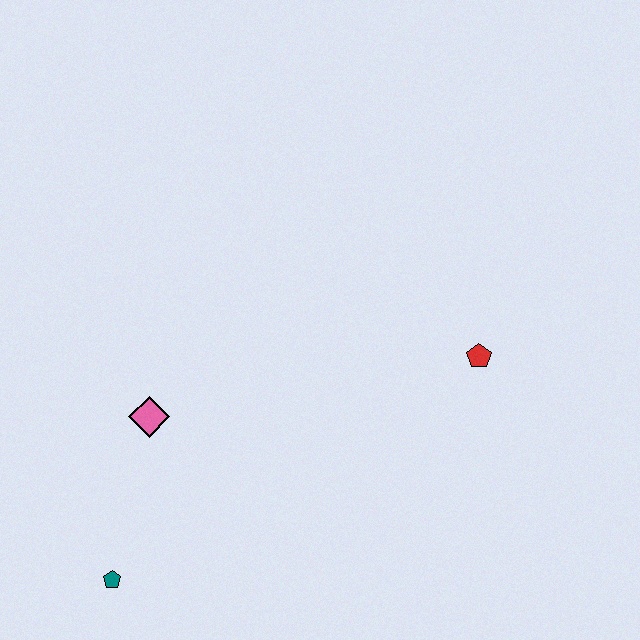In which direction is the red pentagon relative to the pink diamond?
The red pentagon is to the right of the pink diamond.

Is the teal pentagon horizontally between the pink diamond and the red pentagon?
No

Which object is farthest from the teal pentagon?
The red pentagon is farthest from the teal pentagon.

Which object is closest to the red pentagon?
The pink diamond is closest to the red pentagon.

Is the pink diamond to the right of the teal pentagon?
Yes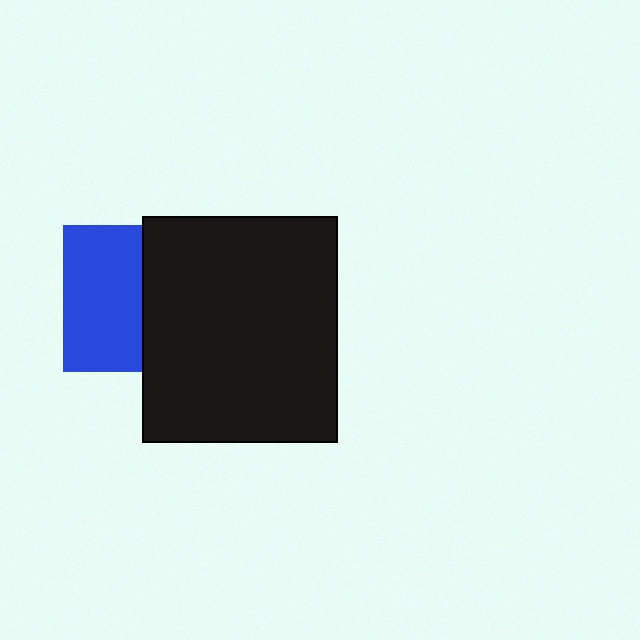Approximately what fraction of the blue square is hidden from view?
Roughly 47% of the blue square is hidden behind the black rectangle.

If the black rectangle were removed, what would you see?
You would see the complete blue square.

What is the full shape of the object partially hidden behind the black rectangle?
The partially hidden object is a blue square.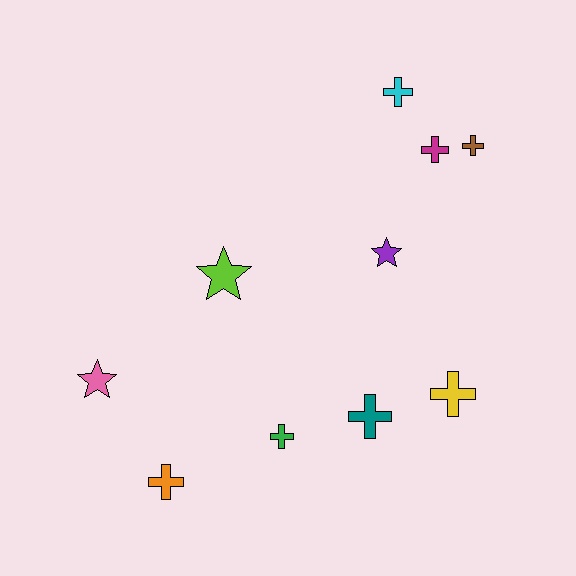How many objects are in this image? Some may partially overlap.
There are 10 objects.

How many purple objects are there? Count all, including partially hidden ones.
There is 1 purple object.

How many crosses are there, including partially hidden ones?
There are 7 crosses.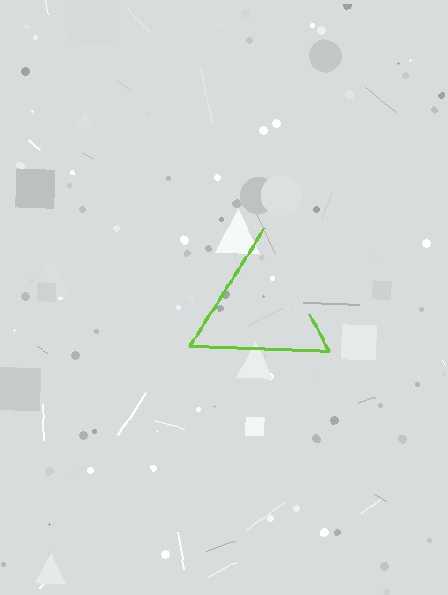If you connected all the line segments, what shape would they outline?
They would outline a triangle.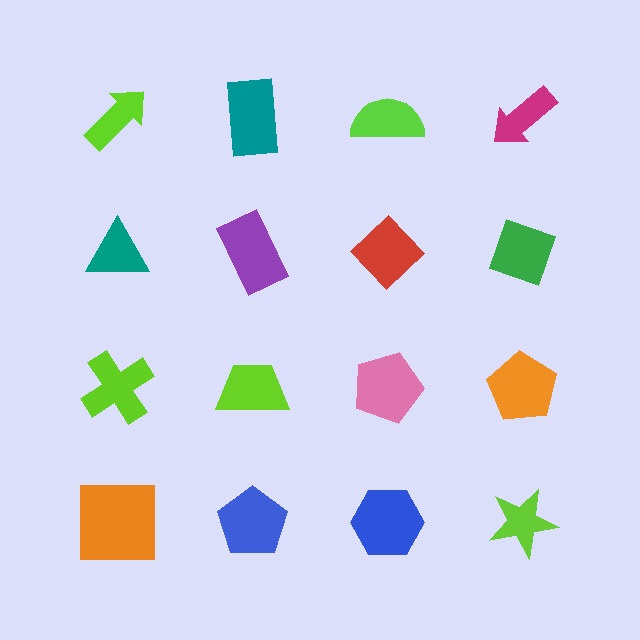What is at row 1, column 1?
A lime arrow.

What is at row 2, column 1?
A teal triangle.